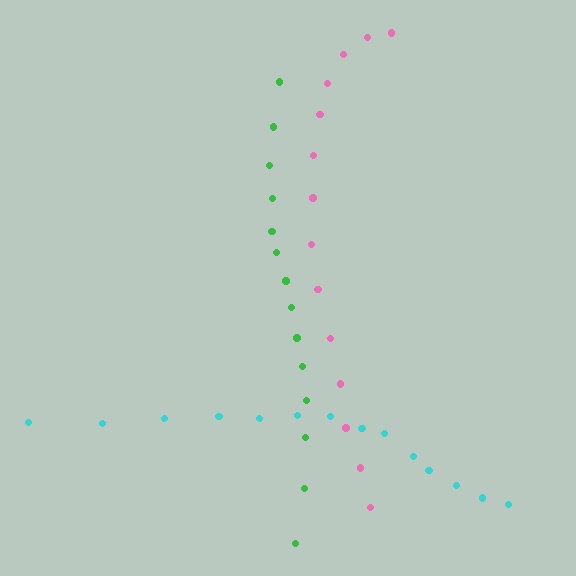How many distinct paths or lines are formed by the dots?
There are 3 distinct paths.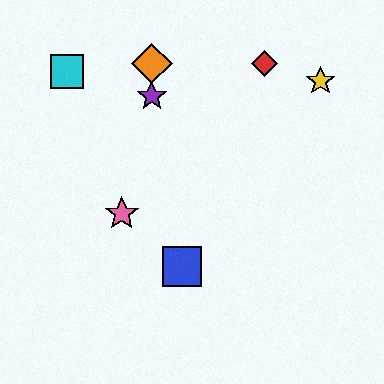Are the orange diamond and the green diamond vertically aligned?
Yes, both are at x≈152.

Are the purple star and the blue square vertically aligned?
No, the purple star is at x≈152 and the blue square is at x≈182.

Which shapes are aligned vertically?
The green diamond, the purple star, the orange diamond are aligned vertically.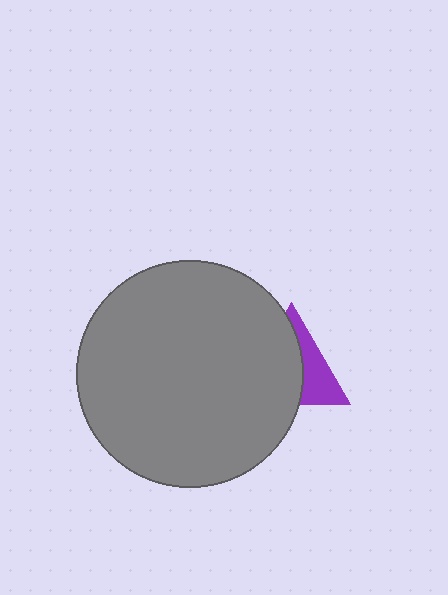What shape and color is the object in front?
The object in front is a gray circle.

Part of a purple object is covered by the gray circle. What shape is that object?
It is a triangle.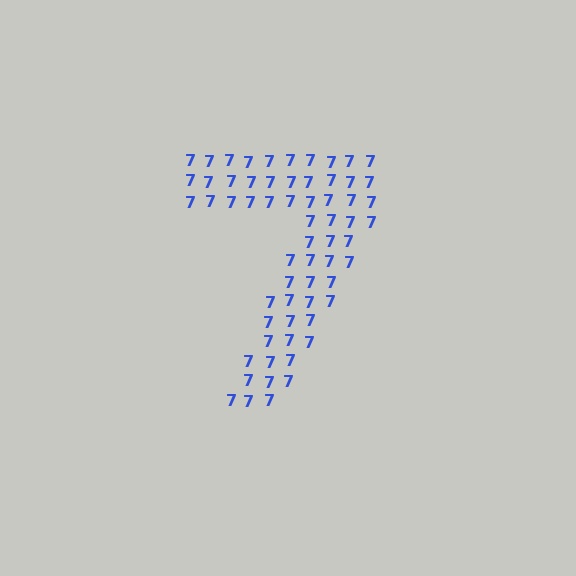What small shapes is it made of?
It is made of small digit 7's.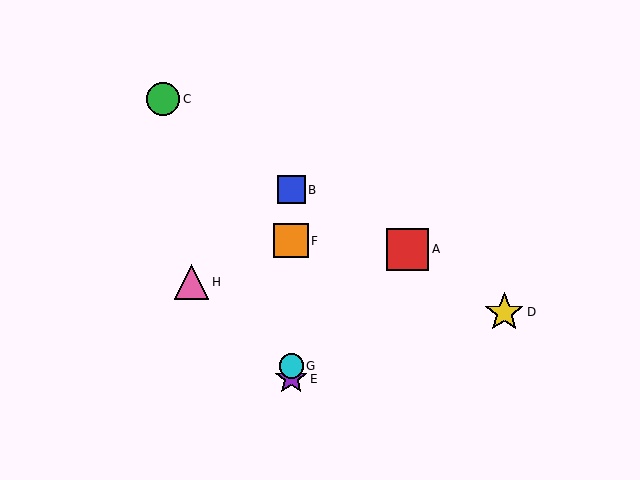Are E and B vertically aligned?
Yes, both are at x≈291.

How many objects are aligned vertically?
4 objects (B, E, F, G) are aligned vertically.